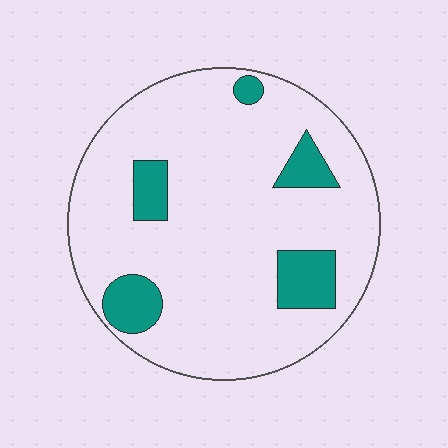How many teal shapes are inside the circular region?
5.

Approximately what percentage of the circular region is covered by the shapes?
Approximately 15%.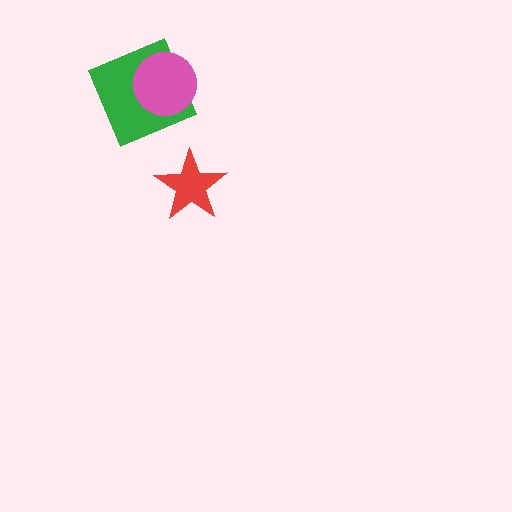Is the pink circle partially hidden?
No, no other shape covers it.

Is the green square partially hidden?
Yes, it is partially covered by another shape.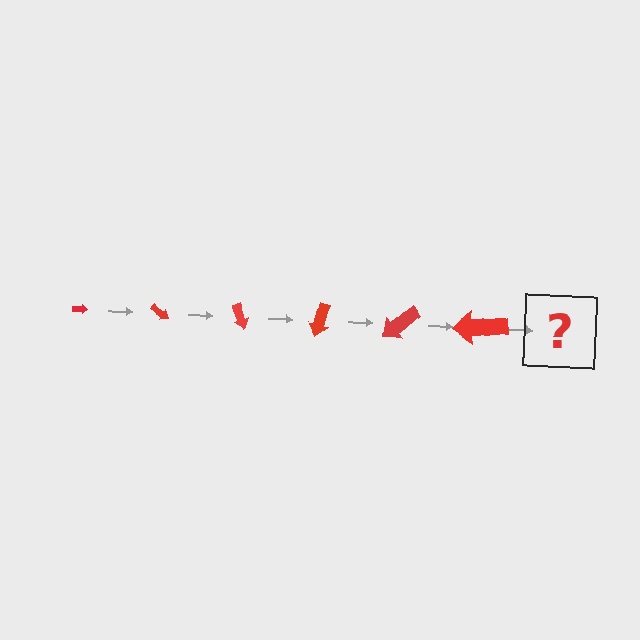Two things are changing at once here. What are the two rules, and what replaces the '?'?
The two rules are that the arrow grows larger each step and it rotates 35 degrees each step. The '?' should be an arrow, larger than the previous one and rotated 210 degrees from the start.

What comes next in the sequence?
The next element should be an arrow, larger than the previous one and rotated 210 degrees from the start.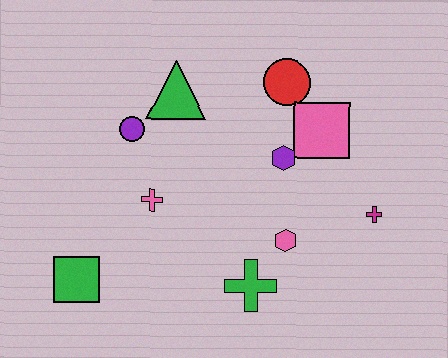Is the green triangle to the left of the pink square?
Yes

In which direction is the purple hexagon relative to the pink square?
The purple hexagon is to the left of the pink square.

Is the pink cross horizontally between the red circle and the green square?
Yes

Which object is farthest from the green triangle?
The magenta cross is farthest from the green triangle.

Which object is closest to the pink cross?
The purple circle is closest to the pink cross.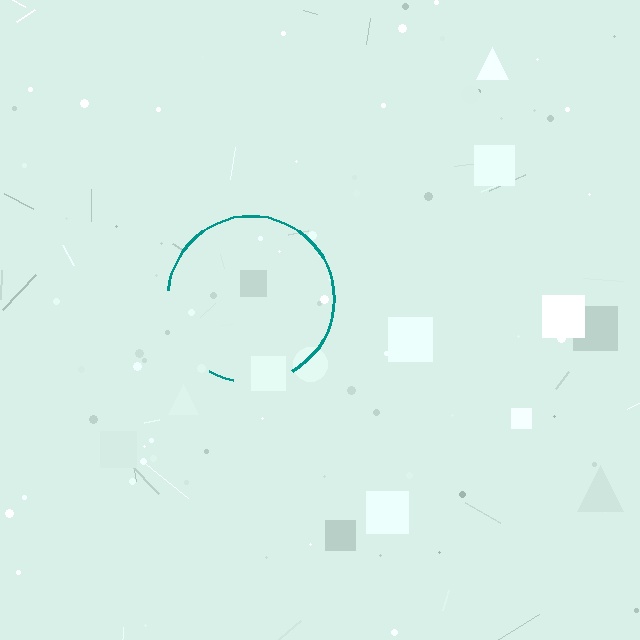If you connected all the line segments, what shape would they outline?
They would outline a circle.